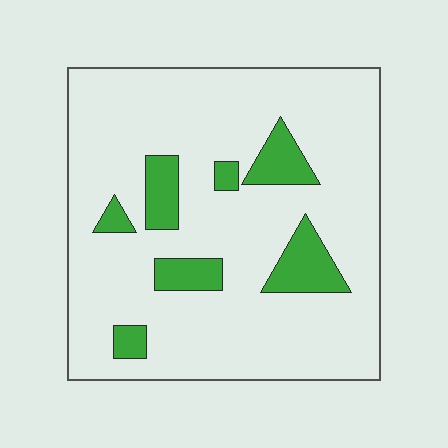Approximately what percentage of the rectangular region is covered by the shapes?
Approximately 15%.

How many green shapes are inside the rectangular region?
7.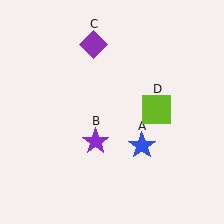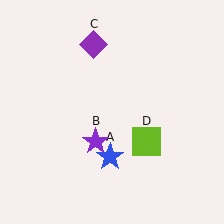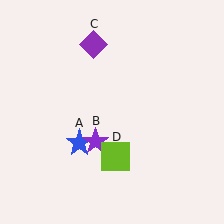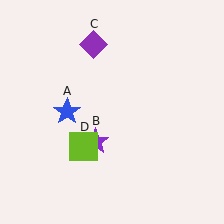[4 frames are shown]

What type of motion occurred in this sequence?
The blue star (object A), lime square (object D) rotated clockwise around the center of the scene.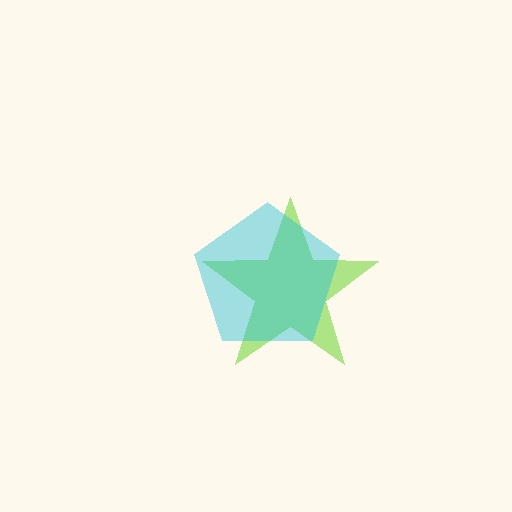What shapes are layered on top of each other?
The layered shapes are: a lime star, a cyan pentagon.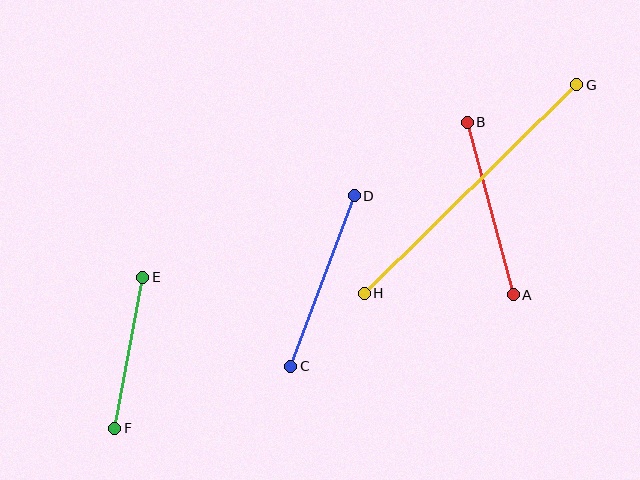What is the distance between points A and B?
The distance is approximately 179 pixels.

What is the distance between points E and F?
The distance is approximately 153 pixels.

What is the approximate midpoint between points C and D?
The midpoint is at approximately (322, 281) pixels.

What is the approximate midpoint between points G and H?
The midpoint is at approximately (471, 189) pixels.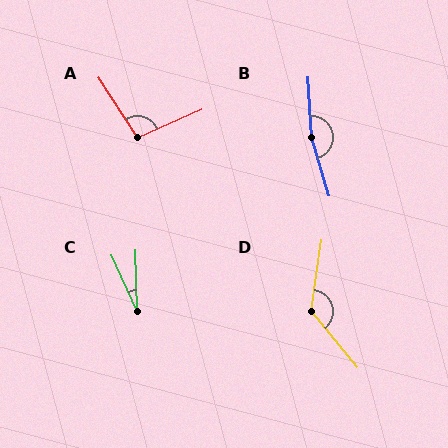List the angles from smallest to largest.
C (23°), A (100°), D (133°), B (167°).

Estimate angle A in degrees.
Approximately 100 degrees.